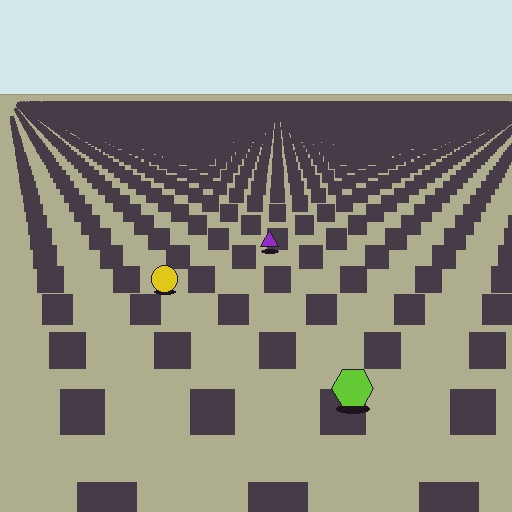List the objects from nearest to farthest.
From nearest to farthest: the lime hexagon, the yellow circle, the purple triangle.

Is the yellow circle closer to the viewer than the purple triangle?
Yes. The yellow circle is closer — you can tell from the texture gradient: the ground texture is coarser near it.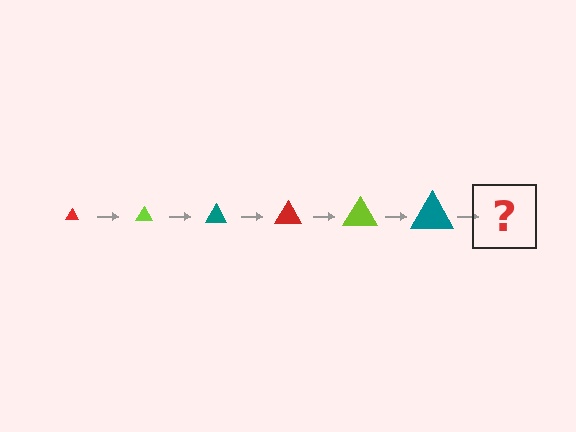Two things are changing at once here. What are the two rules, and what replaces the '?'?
The two rules are that the triangle grows larger each step and the color cycles through red, lime, and teal. The '?' should be a red triangle, larger than the previous one.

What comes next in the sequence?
The next element should be a red triangle, larger than the previous one.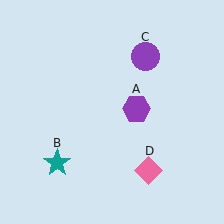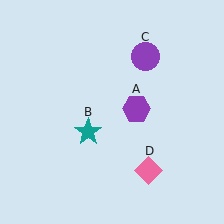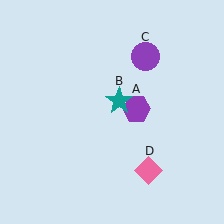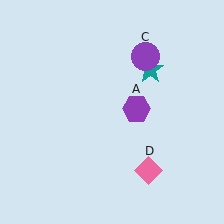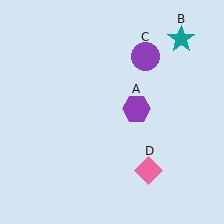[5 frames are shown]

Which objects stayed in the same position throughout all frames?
Purple hexagon (object A) and purple circle (object C) and pink diamond (object D) remained stationary.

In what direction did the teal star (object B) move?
The teal star (object B) moved up and to the right.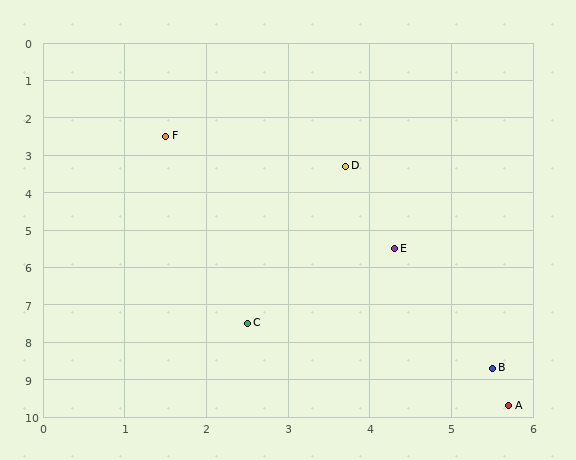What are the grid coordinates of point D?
Point D is at approximately (3.7, 3.3).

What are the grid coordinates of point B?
Point B is at approximately (5.5, 8.7).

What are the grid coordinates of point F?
Point F is at approximately (1.5, 2.5).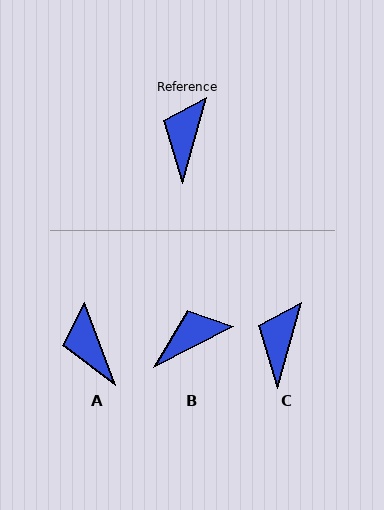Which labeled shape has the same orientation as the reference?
C.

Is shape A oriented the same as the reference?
No, it is off by about 36 degrees.